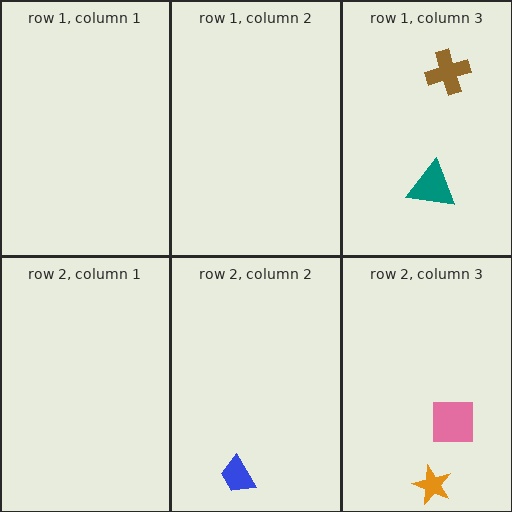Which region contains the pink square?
The row 2, column 3 region.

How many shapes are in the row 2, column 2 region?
1.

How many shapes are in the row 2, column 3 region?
2.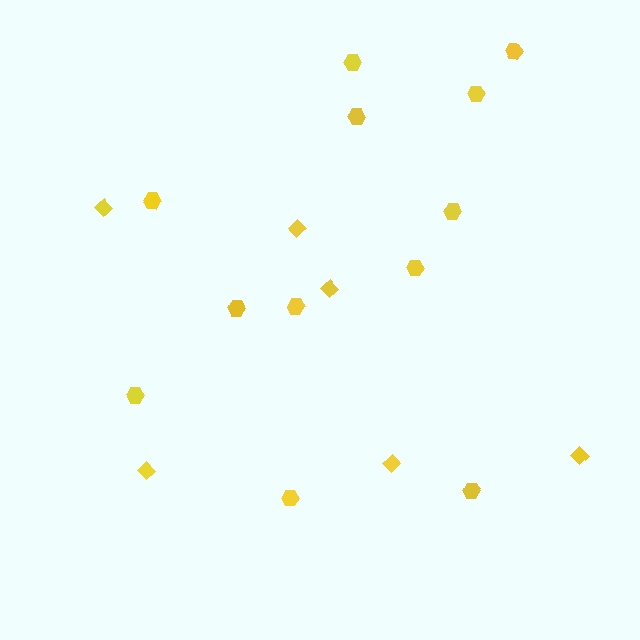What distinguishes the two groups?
There are 2 groups: one group of diamonds (6) and one group of hexagons (12).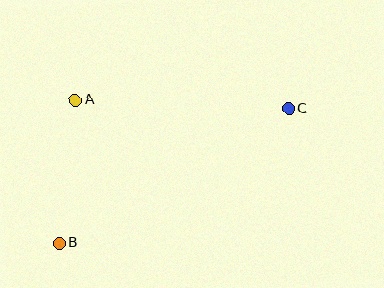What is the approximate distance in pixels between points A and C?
The distance between A and C is approximately 214 pixels.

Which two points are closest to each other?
Points A and B are closest to each other.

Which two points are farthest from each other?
Points B and C are farthest from each other.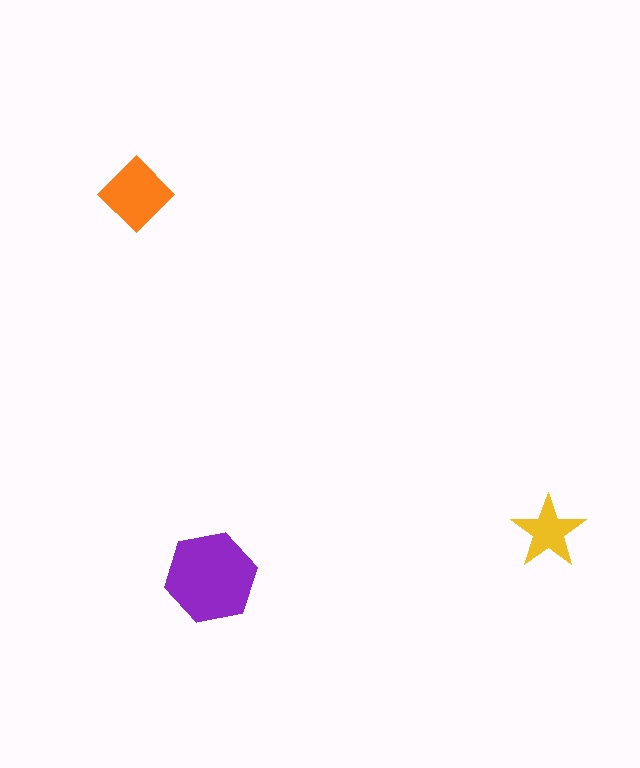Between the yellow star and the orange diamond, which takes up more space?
The orange diamond.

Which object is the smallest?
The yellow star.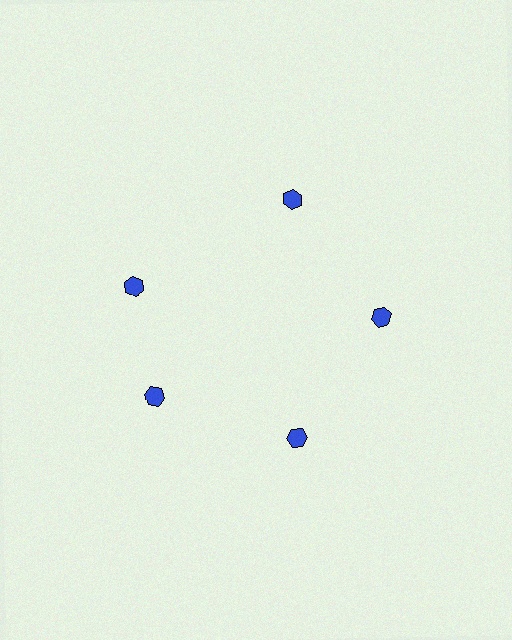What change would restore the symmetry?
The symmetry would be restored by rotating it back into even spacing with its neighbors so that all 5 hexagons sit at equal angles and equal distance from the center.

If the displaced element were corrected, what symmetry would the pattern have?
It would have 5-fold rotational symmetry — the pattern would map onto itself every 72 degrees.